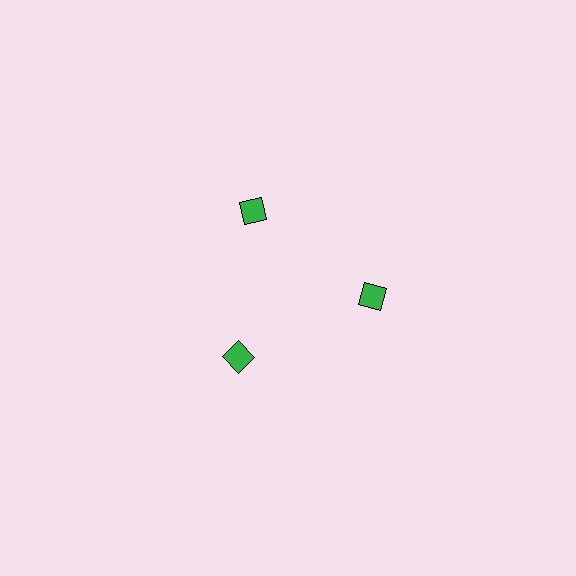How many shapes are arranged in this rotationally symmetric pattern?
There are 3 shapes, arranged in 3 groups of 1.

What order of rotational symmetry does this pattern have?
This pattern has 3-fold rotational symmetry.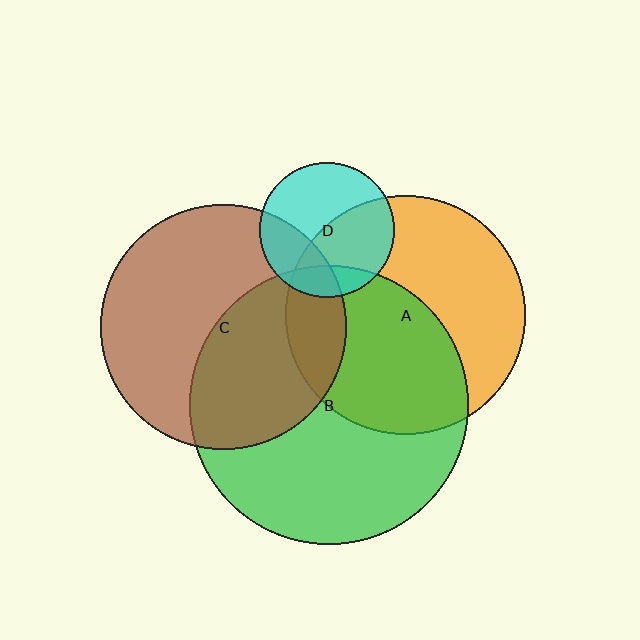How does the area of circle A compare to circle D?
Approximately 3.1 times.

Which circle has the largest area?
Circle B (green).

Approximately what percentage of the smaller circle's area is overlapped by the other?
Approximately 15%.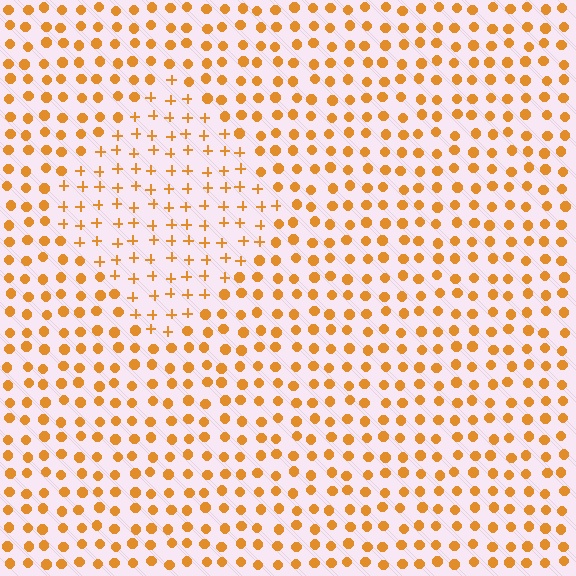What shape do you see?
I see a diamond.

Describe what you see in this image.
The image is filled with small orange elements arranged in a uniform grid. A diamond-shaped region contains plus signs, while the surrounding area contains circles. The boundary is defined purely by the change in element shape.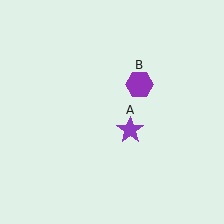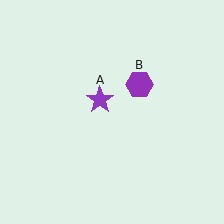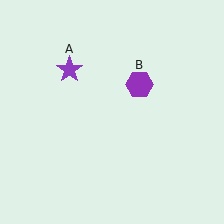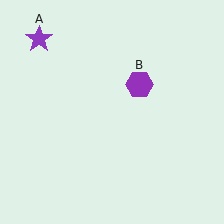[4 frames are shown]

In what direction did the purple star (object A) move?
The purple star (object A) moved up and to the left.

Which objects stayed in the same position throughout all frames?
Purple hexagon (object B) remained stationary.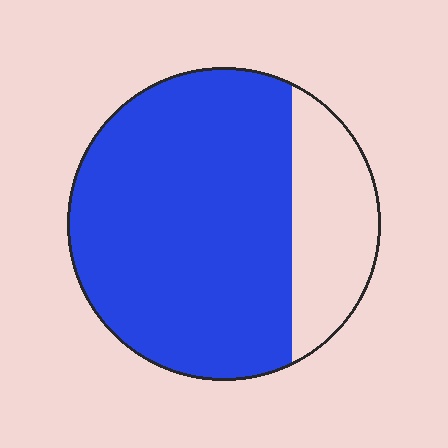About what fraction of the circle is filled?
About three quarters (3/4).